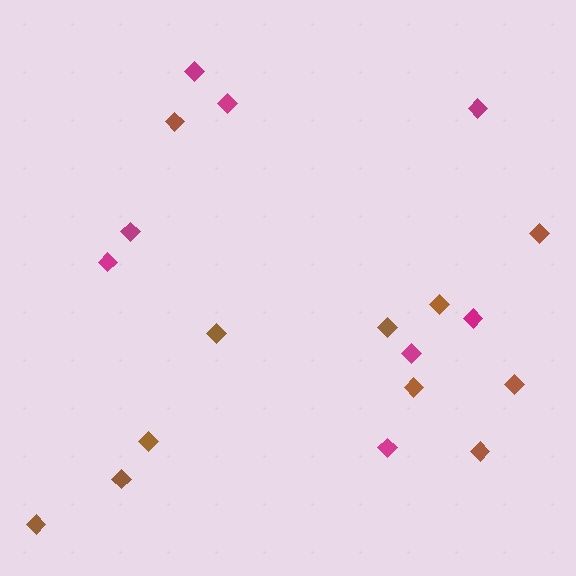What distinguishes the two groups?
There are 2 groups: one group of brown diamonds (11) and one group of magenta diamonds (8).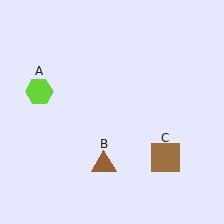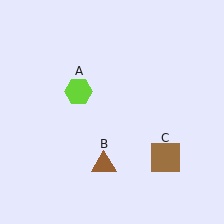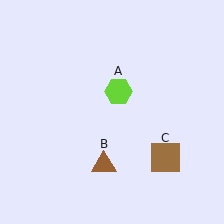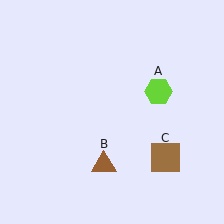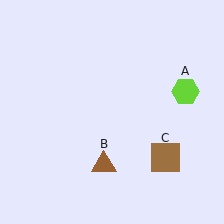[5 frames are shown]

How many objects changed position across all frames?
1 object changed position: lime hexagon (object A).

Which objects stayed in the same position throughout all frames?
Brown triangle (object B) and brown square (object C) remained stationary.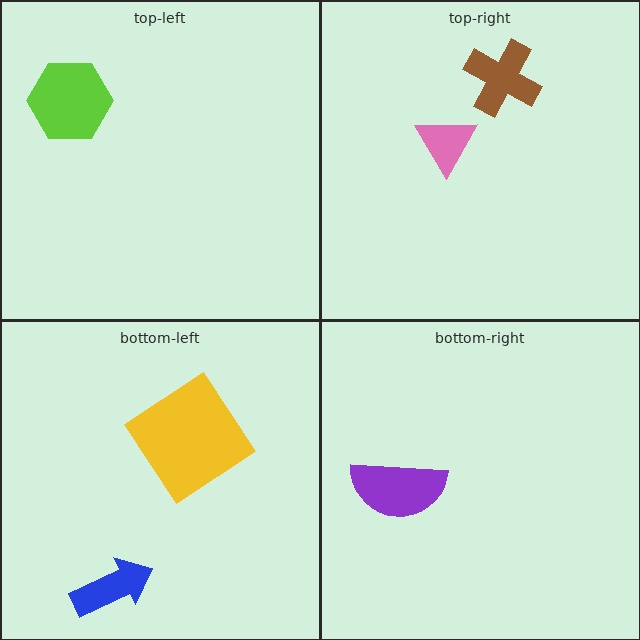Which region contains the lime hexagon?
The top-left region.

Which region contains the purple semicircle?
The bottom-right region.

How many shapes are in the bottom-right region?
1.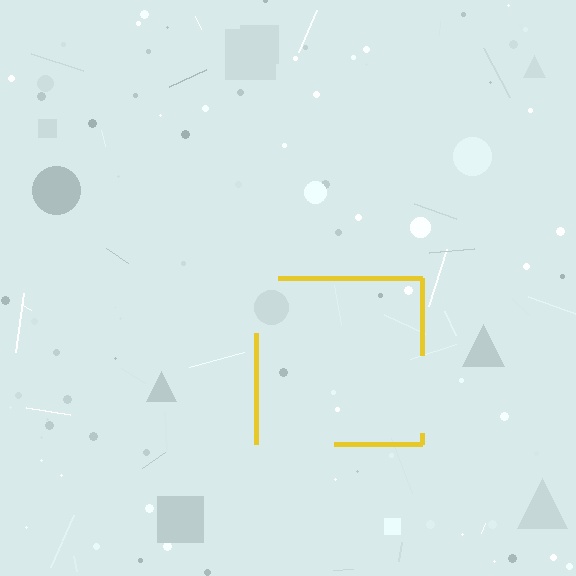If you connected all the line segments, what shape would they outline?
They would outline a square.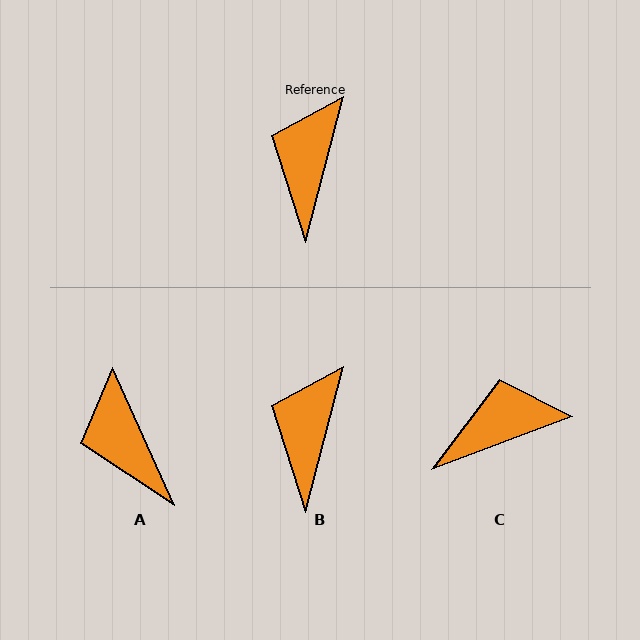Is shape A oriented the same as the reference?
No, it is off by about 39 degrees.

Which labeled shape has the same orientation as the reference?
B.